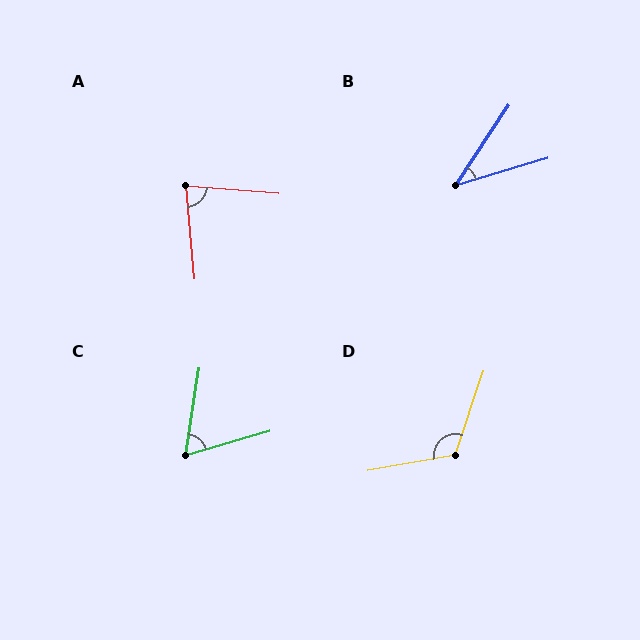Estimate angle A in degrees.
Approximately 80 degrees.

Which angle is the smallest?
B, at approximately 40 degrees.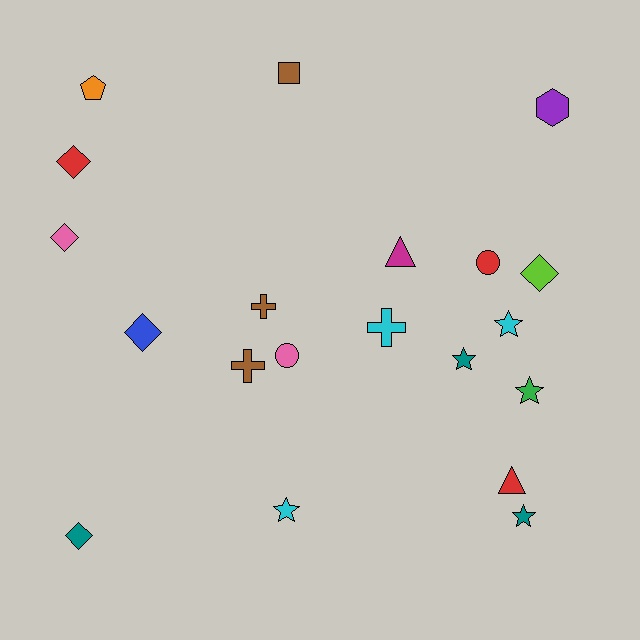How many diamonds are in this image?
There are 5 diamonds.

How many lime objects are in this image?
There is 1 lime object.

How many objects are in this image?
There are 20 objects.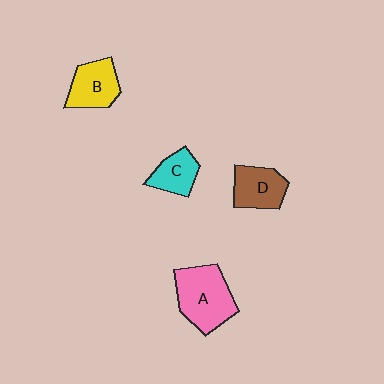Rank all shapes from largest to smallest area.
From largest to smallest: A (pink), B (yellow), D (brown), C (cyan).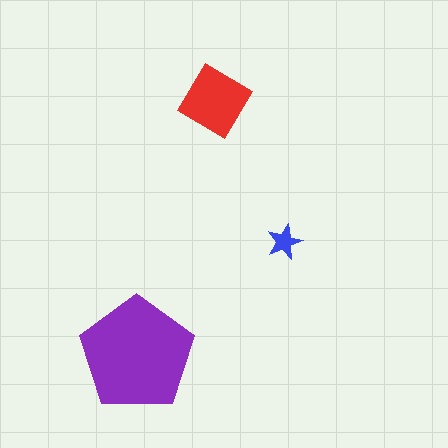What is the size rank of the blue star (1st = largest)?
3rd.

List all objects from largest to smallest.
The purple pentagon, the red diamond, the blue star.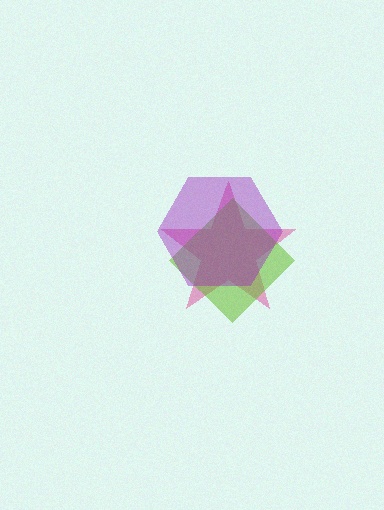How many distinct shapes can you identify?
There are 3 distinct shapes: a pink star, a lime diamond, a purple hexagon.